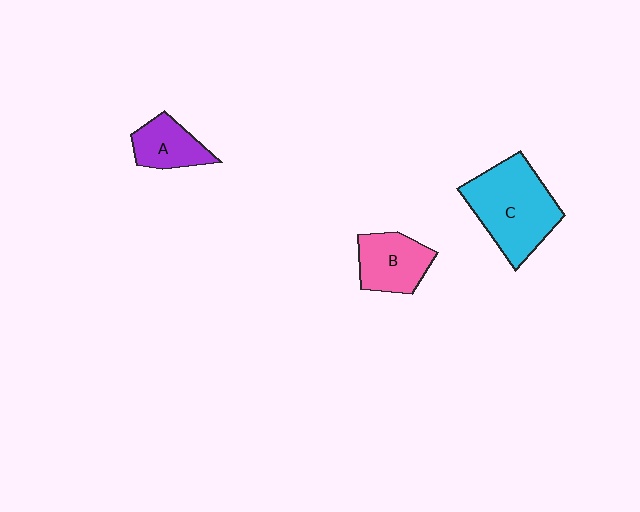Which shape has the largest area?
Shape C (cyan).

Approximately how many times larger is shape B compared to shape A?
Approximately 1.2 times.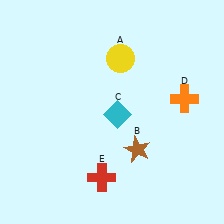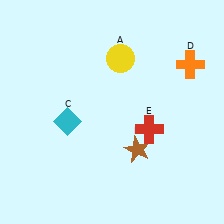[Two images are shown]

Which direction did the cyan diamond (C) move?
The cyan diamond (C) moved left.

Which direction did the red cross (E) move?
The red cross (E) moved up.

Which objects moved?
The objects that moved are: the cyan diamond (C), the orange cross (D), the red cross (E).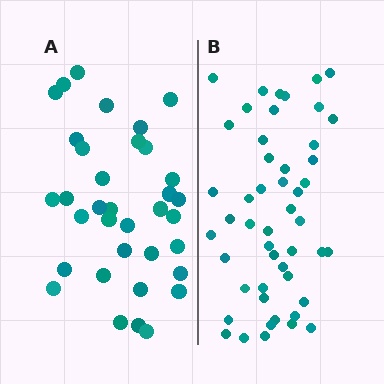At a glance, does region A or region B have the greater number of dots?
Region B (the right region) has more dots.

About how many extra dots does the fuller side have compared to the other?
Region B has approximately 15 more dots than region A.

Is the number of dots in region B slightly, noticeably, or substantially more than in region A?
Region B has noticeably more, but not dramatically so. The ratio is roughly 1.4 to 1.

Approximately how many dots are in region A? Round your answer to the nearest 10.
About 40 dots. (The exact count is 35, which rounds to 40.)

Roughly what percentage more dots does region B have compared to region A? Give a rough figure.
About 40% more.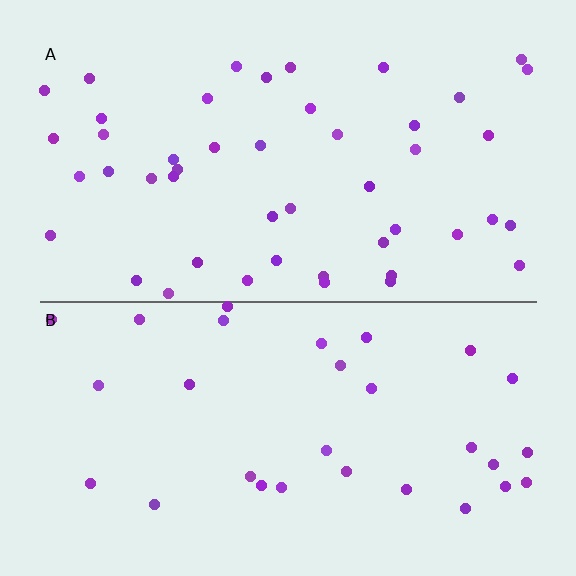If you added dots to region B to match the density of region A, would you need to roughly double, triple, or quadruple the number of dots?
Approximately double.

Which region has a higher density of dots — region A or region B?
A (the top).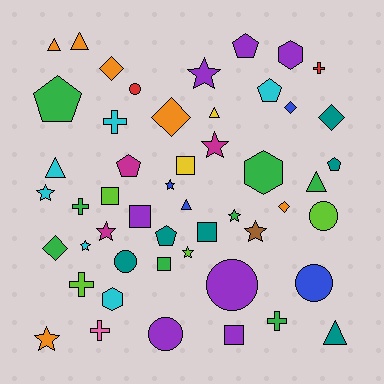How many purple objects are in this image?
There are 7 purple objects.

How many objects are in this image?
There are 50 objects.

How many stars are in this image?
There are 10 stars.